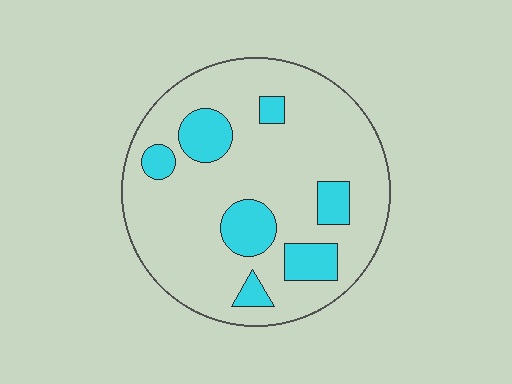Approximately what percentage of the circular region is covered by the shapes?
Approximately 20%.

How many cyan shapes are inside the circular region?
7.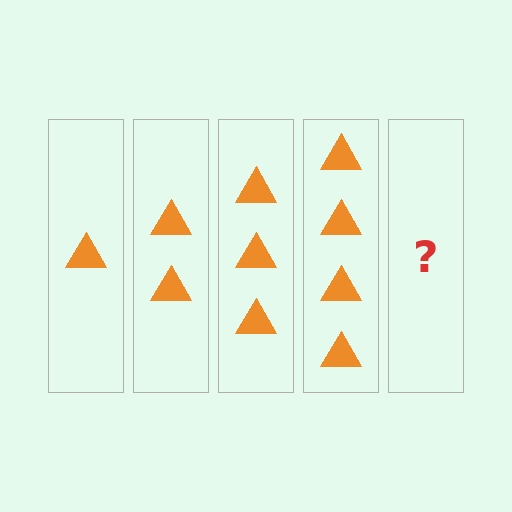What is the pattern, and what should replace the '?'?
The pattern is that each step adds one more triangle. The '?' should be 5 triangles.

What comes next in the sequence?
The next element should be 5 triangles.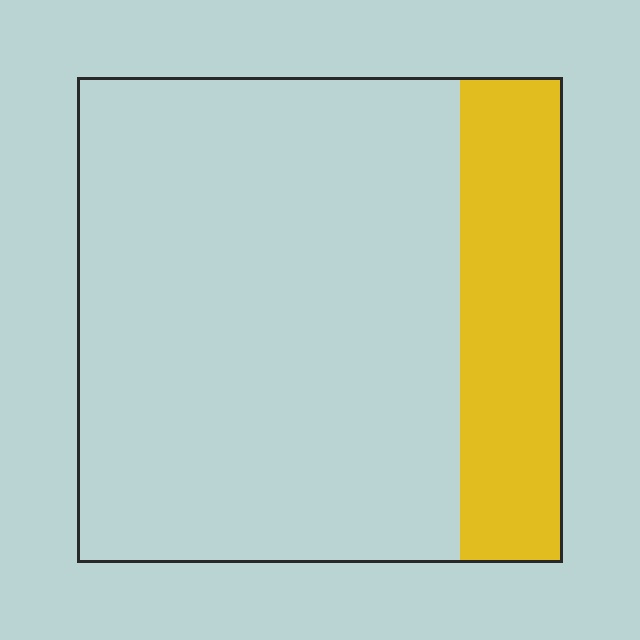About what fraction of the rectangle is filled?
About one fifth (1/5).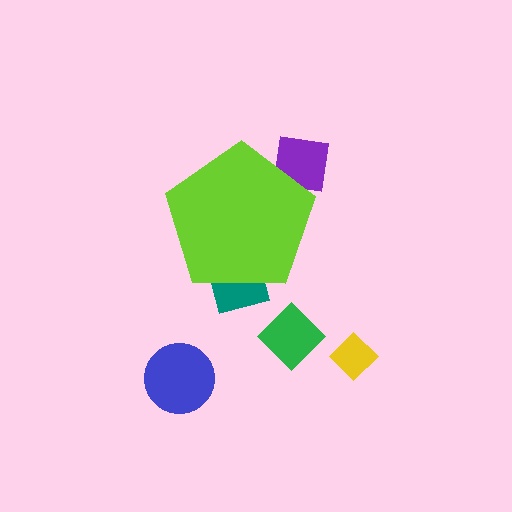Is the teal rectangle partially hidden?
Yes, the teal rectangle is partially hidden behind the lime pentagon.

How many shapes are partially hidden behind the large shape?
2 shapes are partially hidden.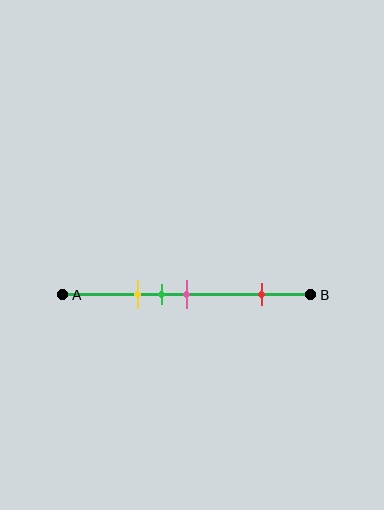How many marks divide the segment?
There are 4 marks dividing the segment.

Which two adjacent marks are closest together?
The green and pink marks are the closest adjacent pair.